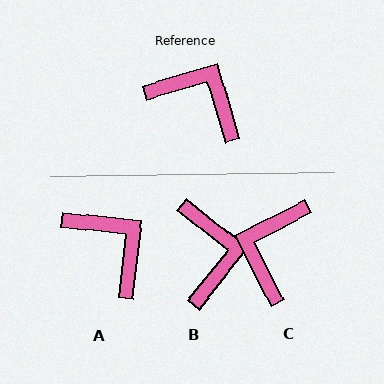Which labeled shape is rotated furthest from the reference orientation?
C, about 101 degrees away.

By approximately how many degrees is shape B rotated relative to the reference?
Approximately 55 degrees clockwise.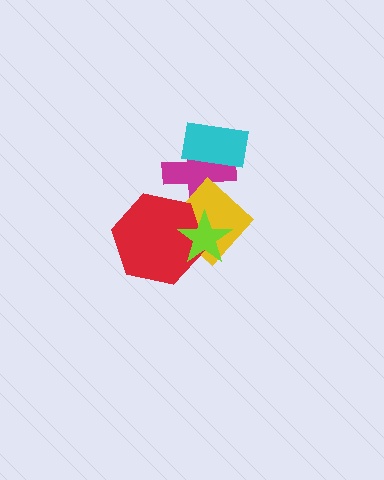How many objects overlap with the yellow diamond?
3 objects overlap with the yellow diamond.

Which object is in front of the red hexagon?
The lime star is in front of the red hexagon.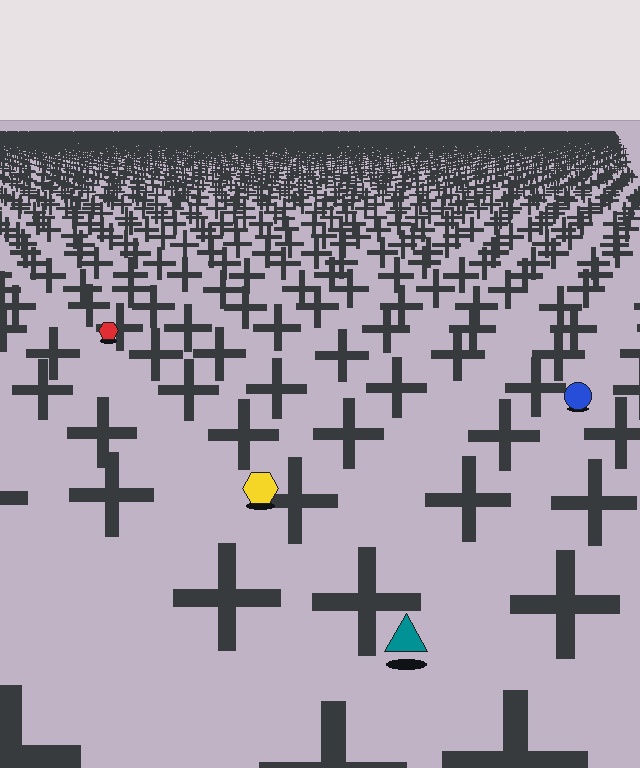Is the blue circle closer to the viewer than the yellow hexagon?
No. The yellow hexagon is closer — you can tell from the texture gradient: the ground texture is coarser near it.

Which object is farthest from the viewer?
The red hexagon is farthest from the viewer. It appears smaller and the ground texture around it is denser.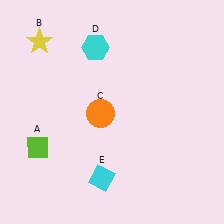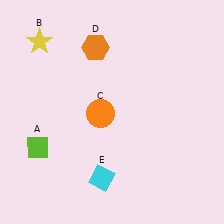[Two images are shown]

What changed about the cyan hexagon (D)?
In Image 1, D is cyan. In Image 2, it changed to orange.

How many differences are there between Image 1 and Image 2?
There is 1 difference between the two images.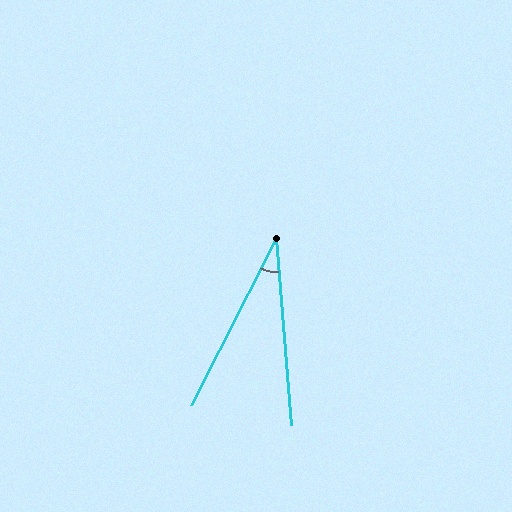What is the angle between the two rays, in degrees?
Approximately 32 degrees.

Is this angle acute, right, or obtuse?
It is acute.